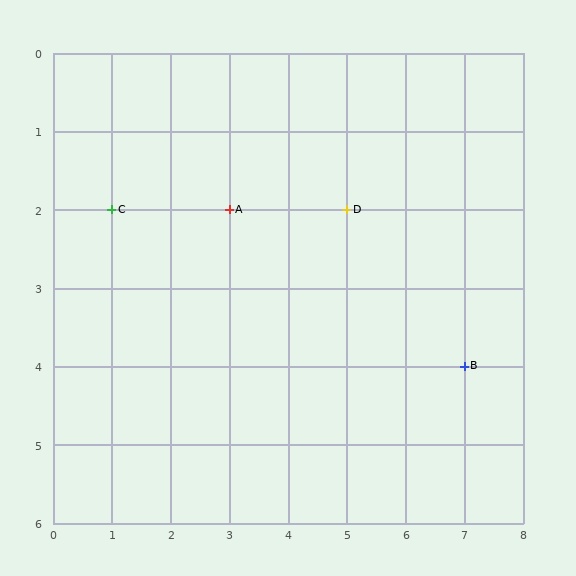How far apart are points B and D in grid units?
Points B and D are 2 columns and 2 rows apart (about 2.8 grid units diagonally).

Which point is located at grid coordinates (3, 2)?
Point A is at (3, 2).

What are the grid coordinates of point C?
Point C is at grid coordinates (1, 2).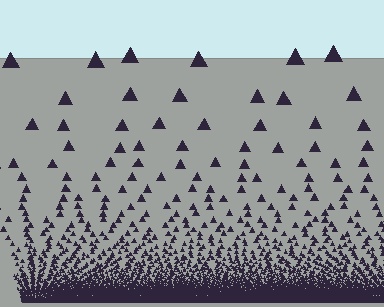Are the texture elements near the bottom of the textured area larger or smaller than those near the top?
Smaller. The gradient is inverted — elements near the bottom are smaller and denser.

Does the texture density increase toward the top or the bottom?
Density increases toward the bottom.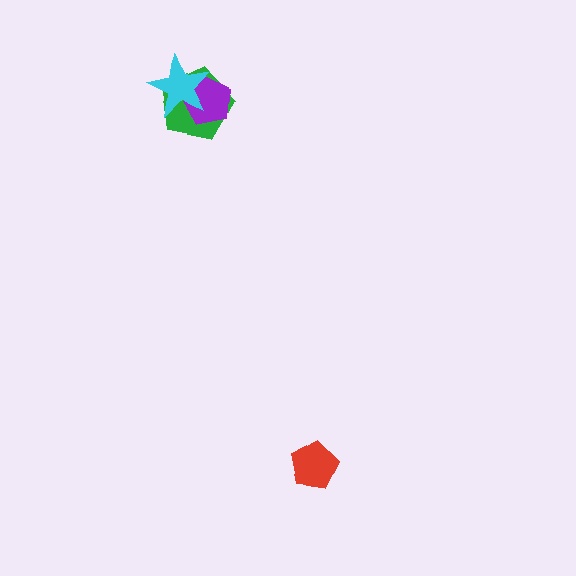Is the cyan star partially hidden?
No, no other shape covers it.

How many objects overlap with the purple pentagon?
2 objects overlap with the purple pentagon.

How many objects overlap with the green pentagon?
2 objects overlap with the green pentagon.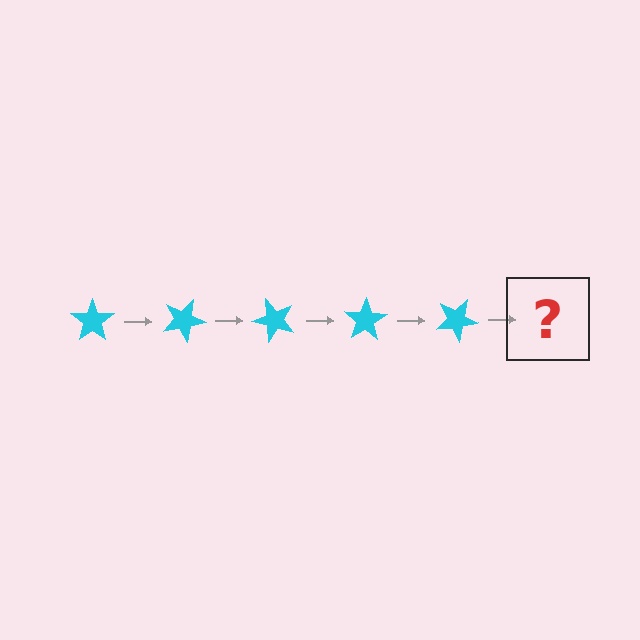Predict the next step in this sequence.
The next step is a cyan star rotated 125 degrees.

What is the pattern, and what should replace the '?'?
The pattern is that the star rotates 25 degrees each step. The '?' should be a cyan star rotated 125 degrees.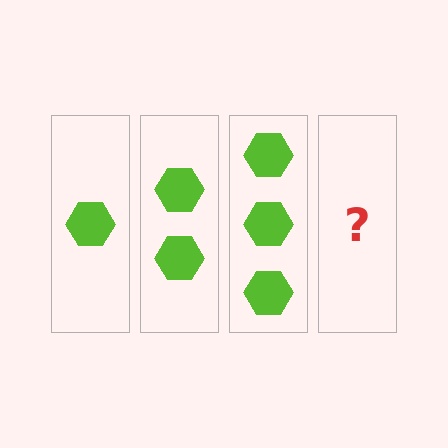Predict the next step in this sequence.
The next step is 4 hexagons.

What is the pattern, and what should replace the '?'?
The pattern is that each step adds one more hexagon. The '?' should be 4 hexagons.